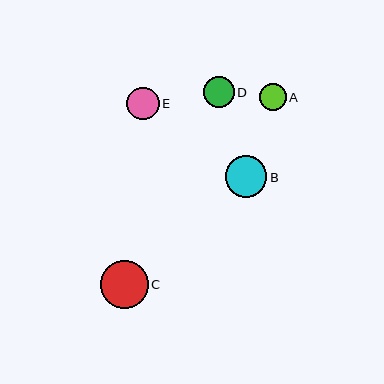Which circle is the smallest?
Circle A is the smallest with a size of approximately 27 pixels.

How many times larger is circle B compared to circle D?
Circle B is approximately 1.3 times the size of circle D.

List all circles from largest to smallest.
From largest to smallest: C, B, E, D, A.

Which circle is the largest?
Circle C is the largest with a size of approximately 48 pixels.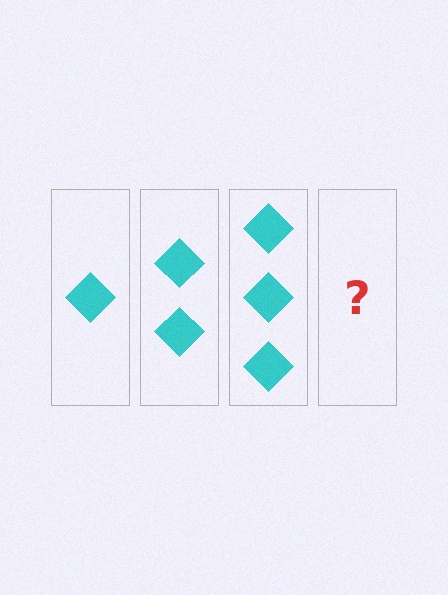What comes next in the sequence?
The next element should be 4 diamonds.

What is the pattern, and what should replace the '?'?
The pattern is that each step adds one more diamond. The '?' should be 4 diamonds.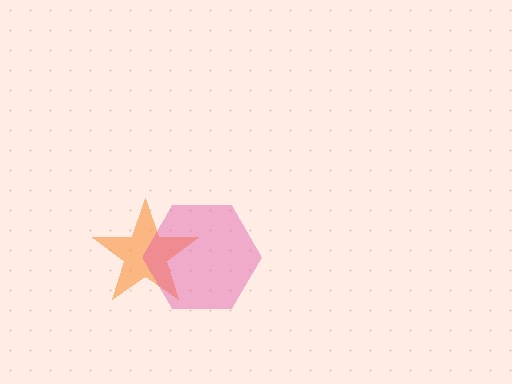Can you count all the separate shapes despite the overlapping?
Yes, there are 2 separate shapes.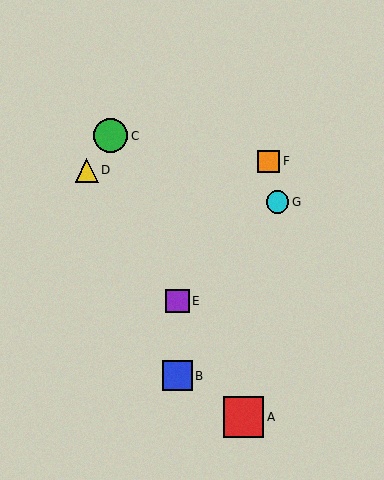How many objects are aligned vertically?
2 objects (B, E) are aligned vertically.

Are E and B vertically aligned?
Yes, both are at x≈178.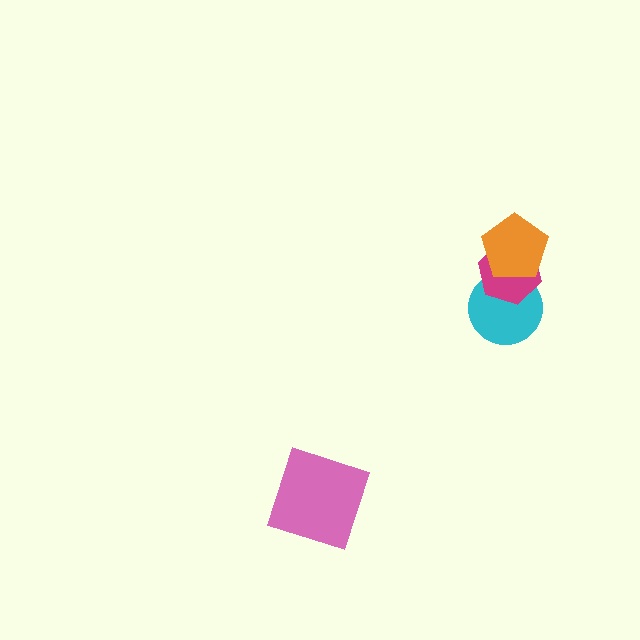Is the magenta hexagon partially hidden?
Yes, it is partially covered by another shape.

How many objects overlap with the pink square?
0 objects overlap with the pink square.